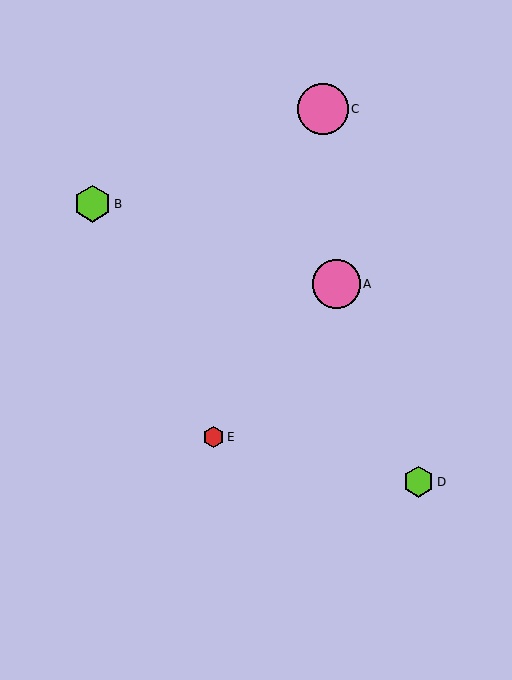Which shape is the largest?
The pink circle (labeled C) is the largest.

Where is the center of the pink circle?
The center of the pink circle is at (323, 109).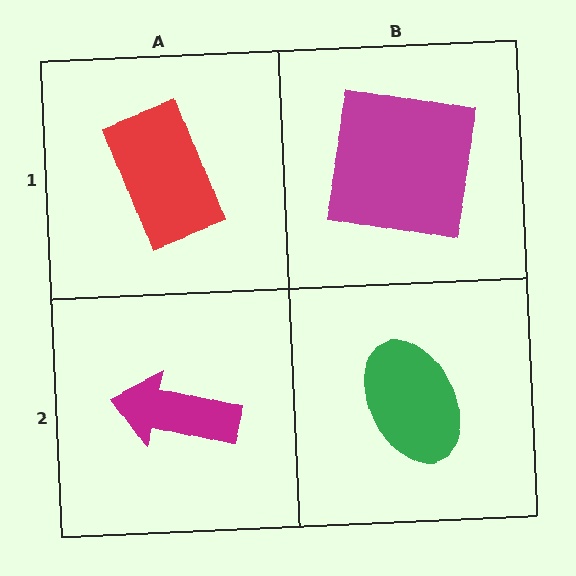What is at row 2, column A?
A magenta arrow.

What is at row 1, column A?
A red rectangle.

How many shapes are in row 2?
2 shapes.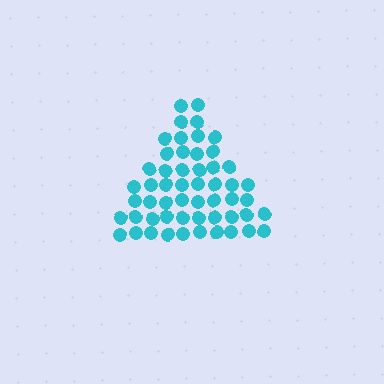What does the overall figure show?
The overall figure shows a triangle.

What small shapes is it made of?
It is made of small circles.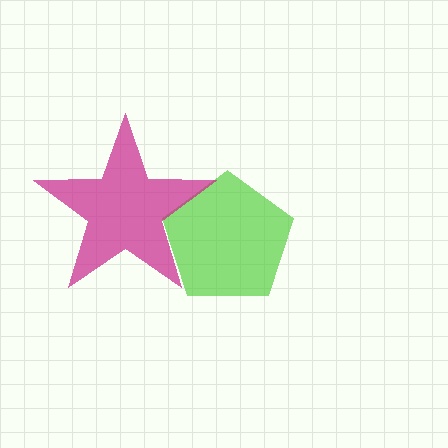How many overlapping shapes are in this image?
There are 2 overlapping shapes in the image.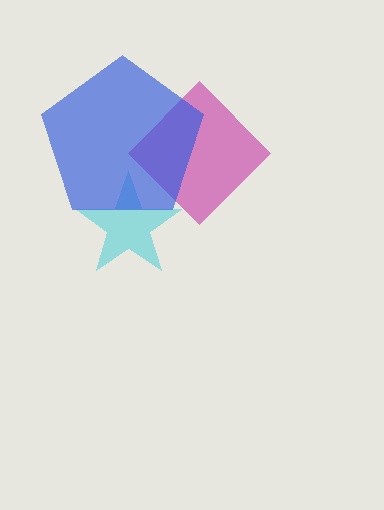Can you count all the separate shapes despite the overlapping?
Yes, there are 3 separate shapes.